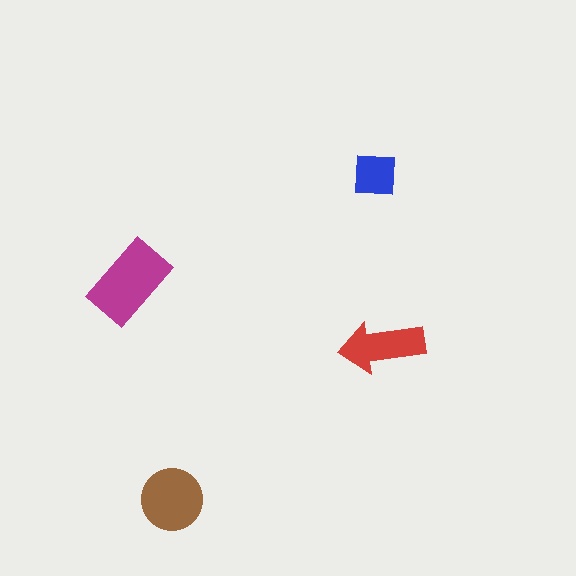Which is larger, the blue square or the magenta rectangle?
The magenta rectangle.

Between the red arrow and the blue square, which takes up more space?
The red arrow.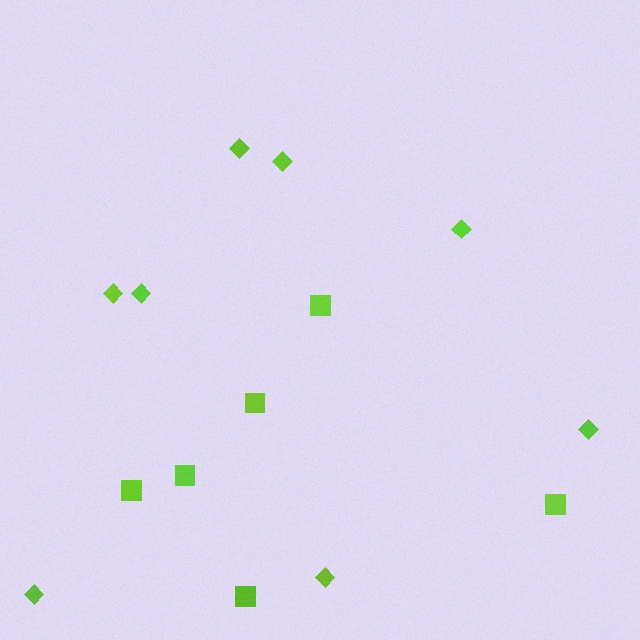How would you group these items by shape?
There are 2 groups: one group of diamonds (8) and one group of squares (6).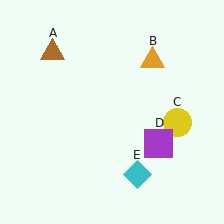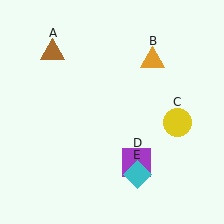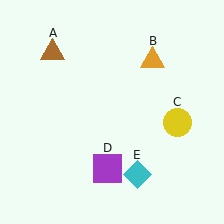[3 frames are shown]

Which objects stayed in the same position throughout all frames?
Brown triangle (object A) and orange triangle (object B) and yellow circle (object C) and cyan diamond (object E) remained stationary.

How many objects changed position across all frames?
1 object changed position: purple square (object D).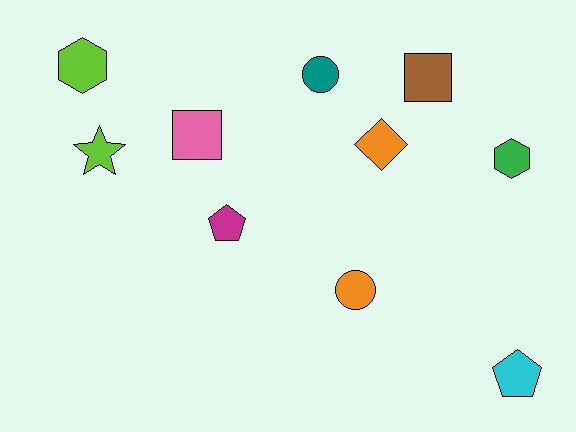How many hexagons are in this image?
There are 2 hexagons.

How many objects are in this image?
There are 10 objects.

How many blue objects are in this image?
There are no blue objects.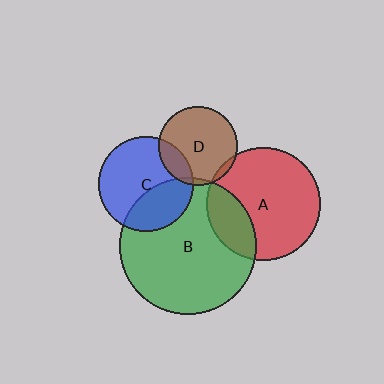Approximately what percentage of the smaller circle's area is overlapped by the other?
Approximately 20%.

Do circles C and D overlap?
Yes.